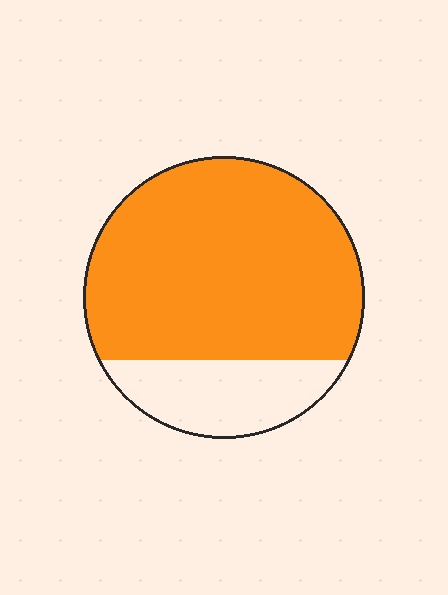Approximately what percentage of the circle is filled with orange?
Approximately 75%.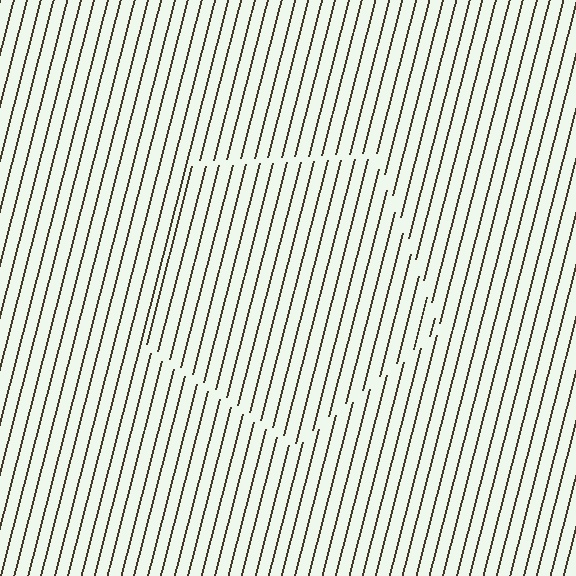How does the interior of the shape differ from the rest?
The interior of the shape contains the same grating, shifted by half a period — the contour is defined by the phase discontinuity where line-ends from the inner and outer gratings abut.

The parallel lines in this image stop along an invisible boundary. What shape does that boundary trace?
An illusory pentagon. The interior of the shape contains the same grating, shifted by half a period — the contour is defined by the phase discontinuity where line-ends from the inner and outer gratings abut.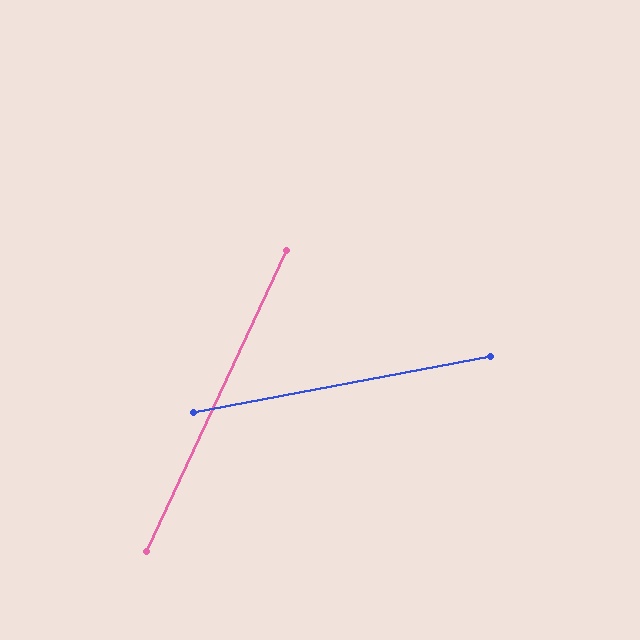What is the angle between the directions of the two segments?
Approximately 55 degrees.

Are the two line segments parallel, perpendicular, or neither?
Neither parallel nor perpendicular — they differ by about 55°.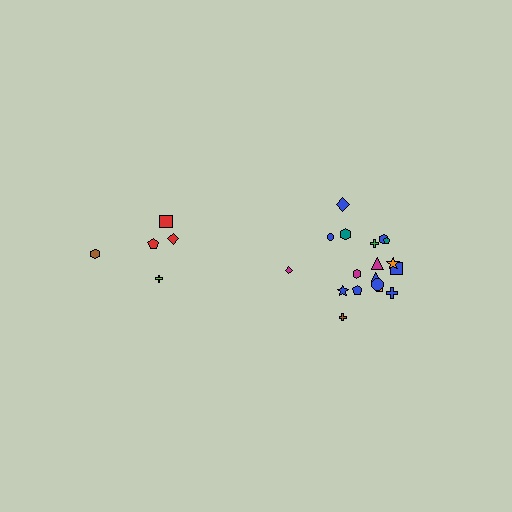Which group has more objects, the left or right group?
The right group.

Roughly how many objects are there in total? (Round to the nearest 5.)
Roughly 25 objects in total.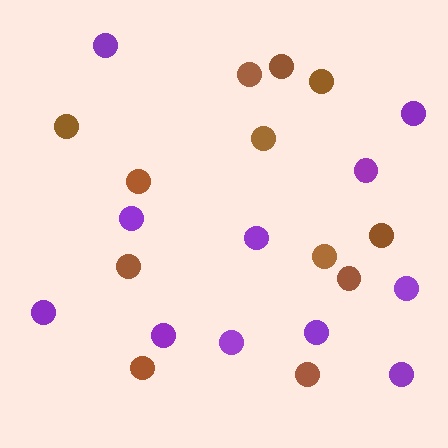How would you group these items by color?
There are 2 groups: one group of purple circles (11) and one group of brown circles (12).